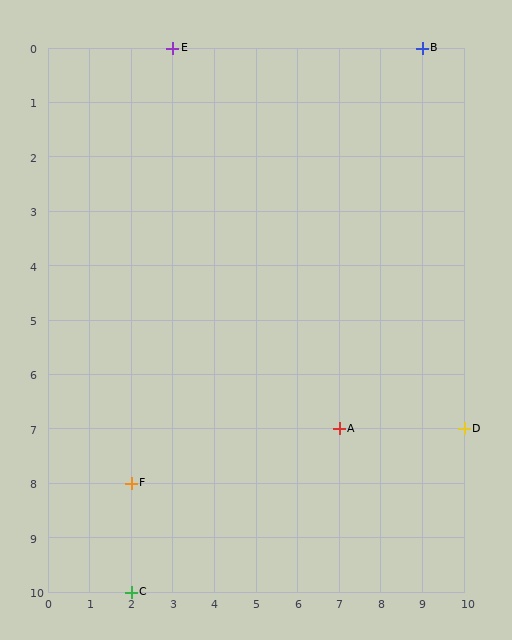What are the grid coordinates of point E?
Point E is at grid coordinates (3, 0).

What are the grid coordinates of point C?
Point C is at grid coordinates (2, 10).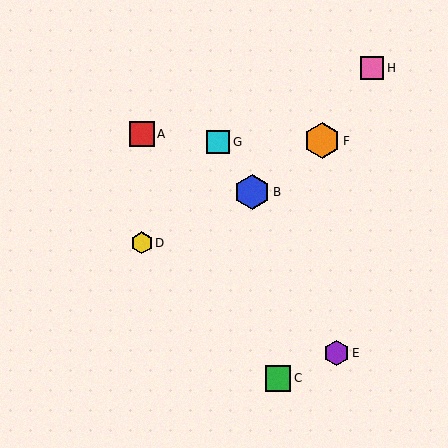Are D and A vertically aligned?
Yes, both are at x≈142.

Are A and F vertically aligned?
No, A is at x≈142 and F is at x≈322.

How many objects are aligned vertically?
2 objects (A, D) are aligned vertically.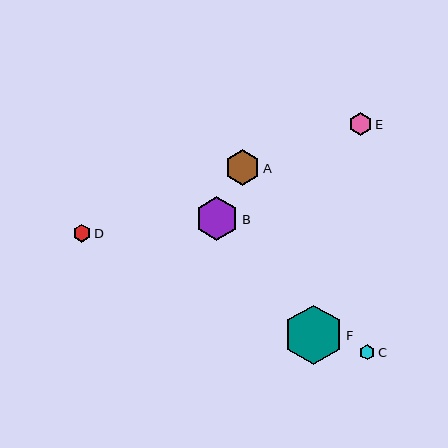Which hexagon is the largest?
Hexagon F is the largest with a size of approximately 59 pixels.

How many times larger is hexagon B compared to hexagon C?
Hexagon B is approximately 2.8 times the size of hexagon C.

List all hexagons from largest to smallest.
From largest to smallest: F, B, A, E, D, C.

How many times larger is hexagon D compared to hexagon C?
Hexagon D is approximately 1.2 times the size of hexagon C.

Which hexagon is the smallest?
Hexagon C is the smallest with a size of approximately 15 pixels.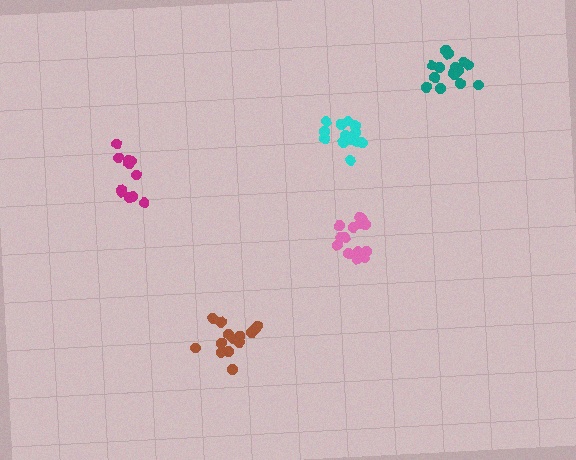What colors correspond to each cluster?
The clusters are colored: magenta, brown, cyan, pink, teal.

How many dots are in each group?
Group 1: 11 dots, Group 2: 14 dots, Group 3: 14 dots, Group 4: 15 dots, Group 5: 15 dots (69 total).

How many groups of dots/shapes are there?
There are 5 groups.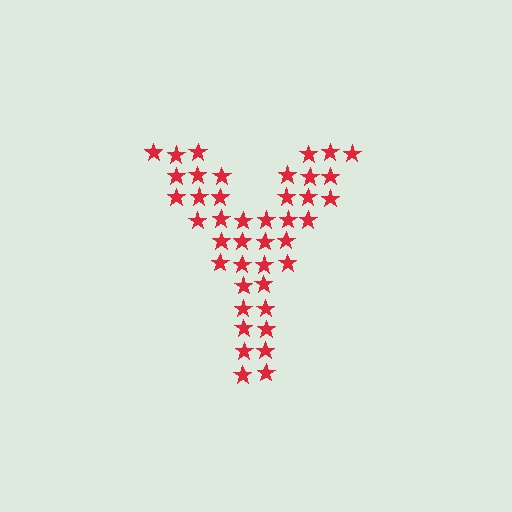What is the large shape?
The large shape is the letter Y.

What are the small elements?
The small elements are stars.